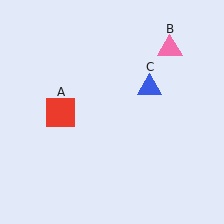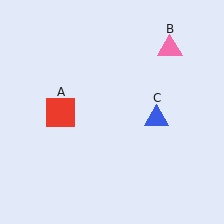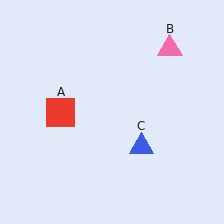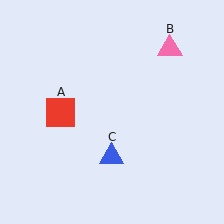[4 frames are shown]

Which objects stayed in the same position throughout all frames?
Red square (object A) and pink triangle (object B) remained stationary.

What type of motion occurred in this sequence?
The blue triangle (object C) rotated clockwise around the center of the scene.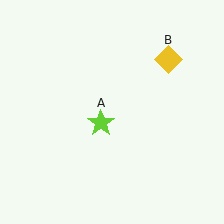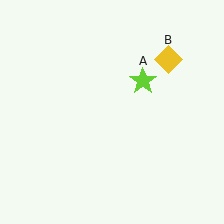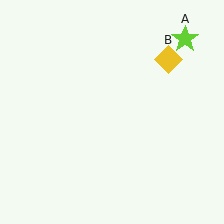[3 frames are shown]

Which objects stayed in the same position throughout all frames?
Yellow diamond (object B) remained stationary.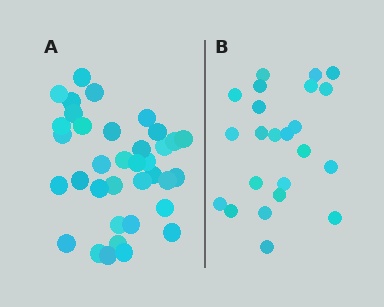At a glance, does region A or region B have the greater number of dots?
Region A (the left region) has more dots.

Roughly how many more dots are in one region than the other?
Region A has approximately 15 more dots than region B.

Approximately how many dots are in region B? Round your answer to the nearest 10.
About 20 dots. (The exact count is 23, which rounds to 20.)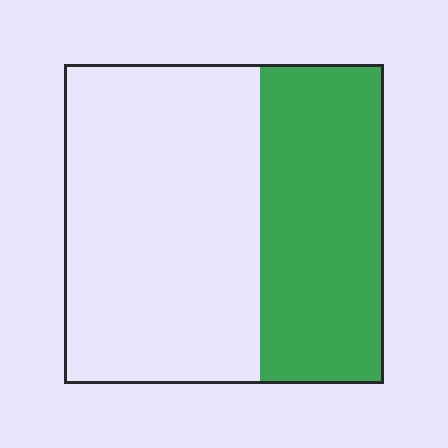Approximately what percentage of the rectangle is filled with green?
Approximately 40%.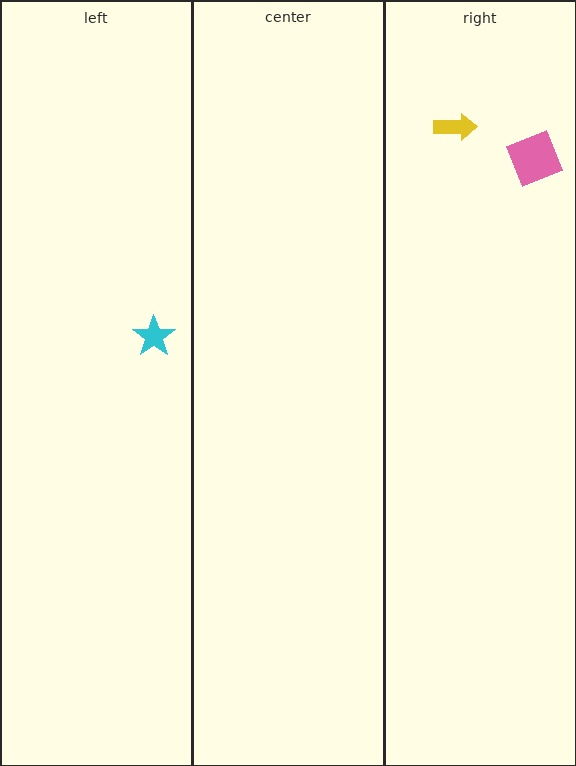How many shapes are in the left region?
1.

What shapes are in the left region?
The cyan star.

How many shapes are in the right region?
2.